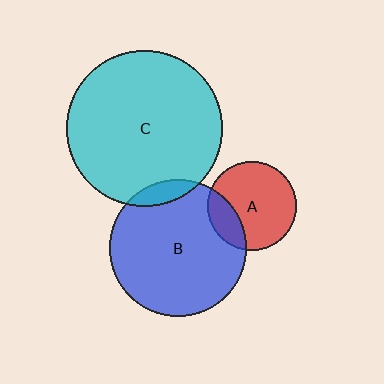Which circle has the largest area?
Circle C (cyan).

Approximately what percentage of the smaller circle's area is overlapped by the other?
Approximately 10%.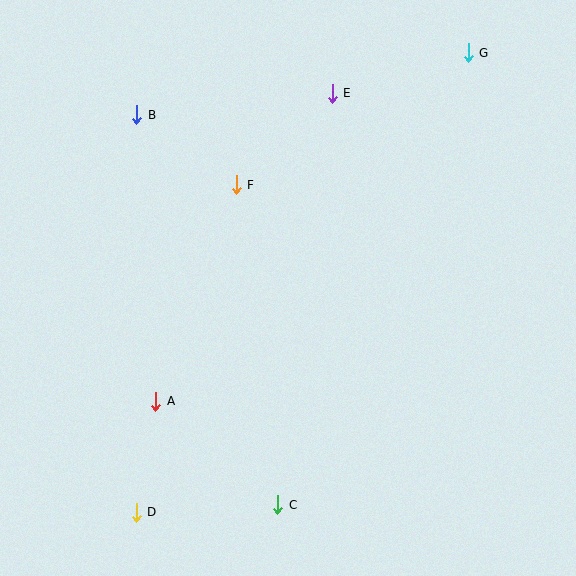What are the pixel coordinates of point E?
Point E is at (332, 93).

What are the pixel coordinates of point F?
Point F is at (236, 185).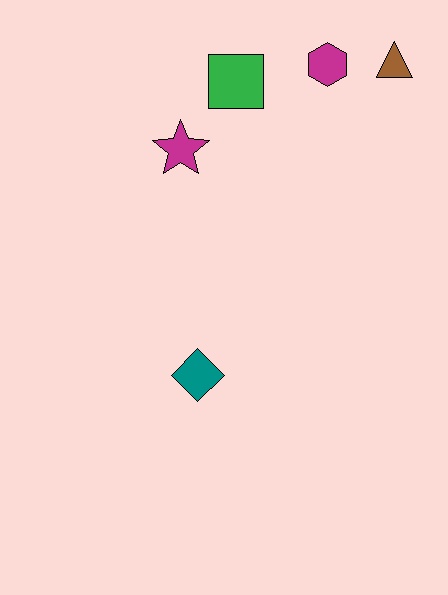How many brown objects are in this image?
There is 1 brown object.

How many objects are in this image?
There are 5 objects.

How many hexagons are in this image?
There is 1 hexagon.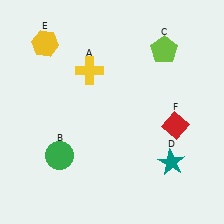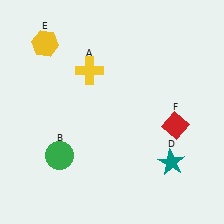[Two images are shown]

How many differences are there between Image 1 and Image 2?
There is 1 difference between the two images.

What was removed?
The lime pentagon (C) was removed in Image 2.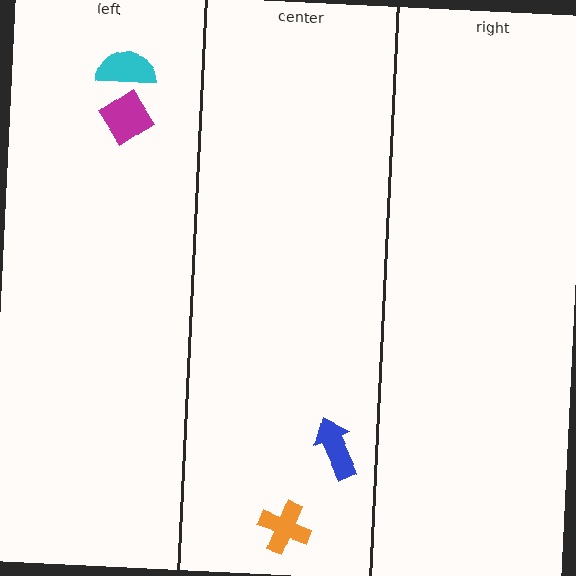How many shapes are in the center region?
2.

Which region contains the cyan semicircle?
The left region.